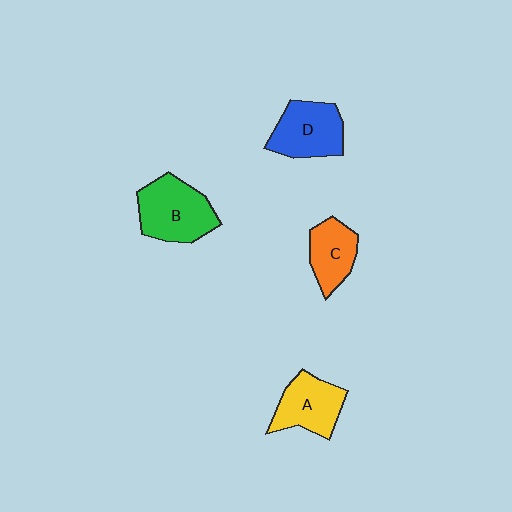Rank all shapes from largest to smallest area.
From largest to smallest: B (green), D (blue), A (yellow), C (orange).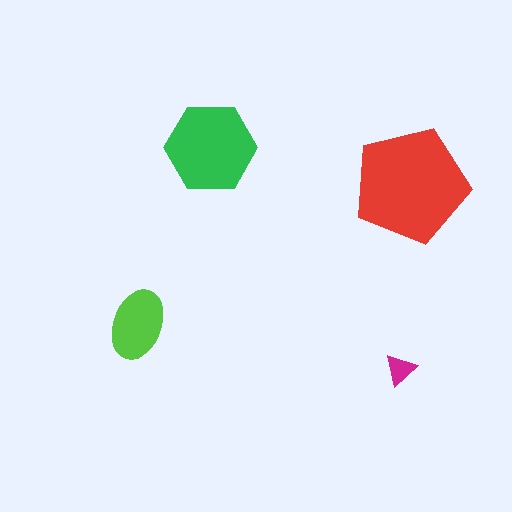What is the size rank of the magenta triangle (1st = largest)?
4th.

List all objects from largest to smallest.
The red pentagon, the green hexagon, the lime ellipse, the magenta triangle.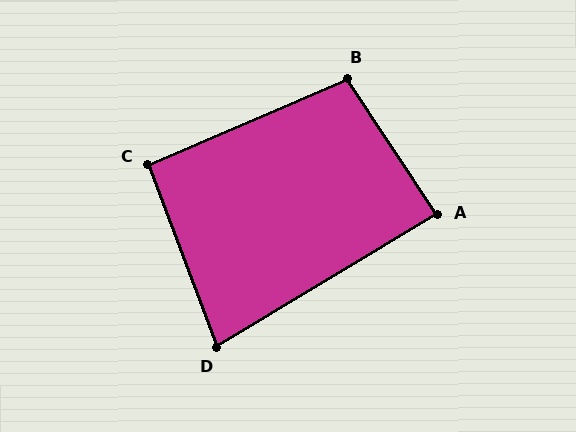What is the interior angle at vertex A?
Approximately 87 degrees (approximately right).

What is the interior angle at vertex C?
Approximately 93 degrees (approximately right).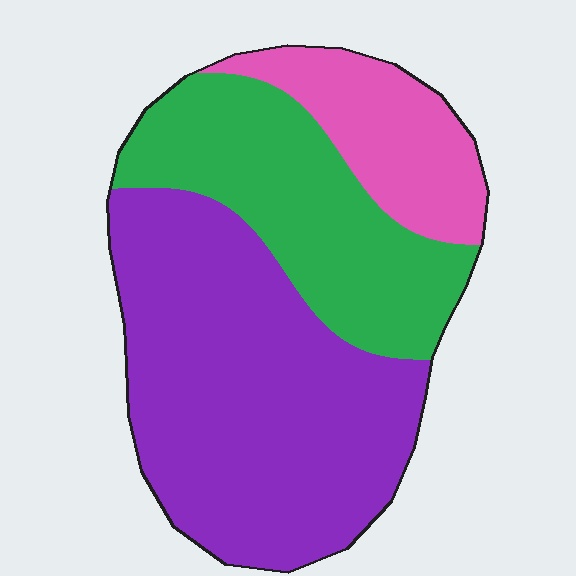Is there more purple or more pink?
Purple.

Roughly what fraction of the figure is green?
Green takes up between a quarter and a half of the figure.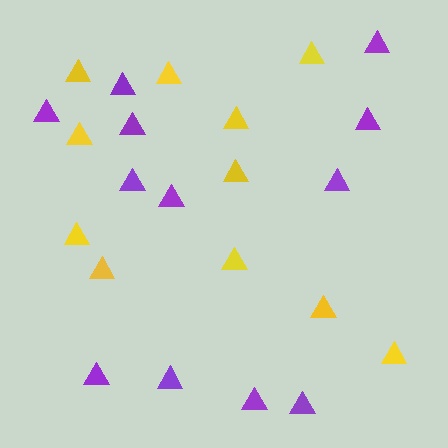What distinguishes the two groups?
There are 2 groups: one group of purple triangles (12) and one group of yellow triangles (11).